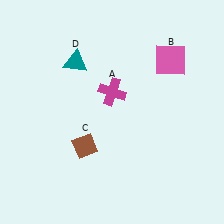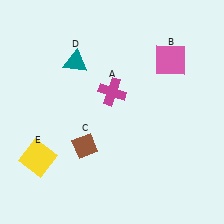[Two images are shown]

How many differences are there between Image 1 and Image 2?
There is 1 difference between the two images.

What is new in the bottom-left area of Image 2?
A yellow square (E) was added in the bottom-left area of Image 2.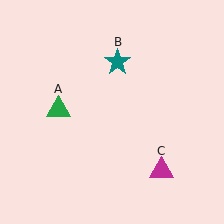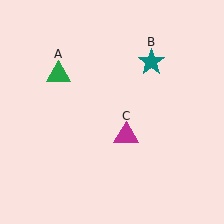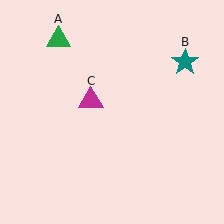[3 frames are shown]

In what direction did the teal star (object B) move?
The teal star (object B) moved right.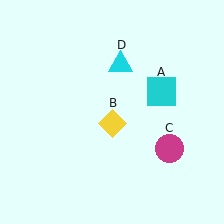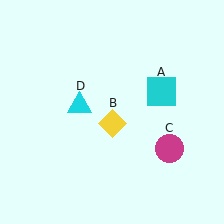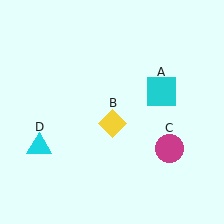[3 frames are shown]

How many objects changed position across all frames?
1 object changed position: cyan triangle (object D).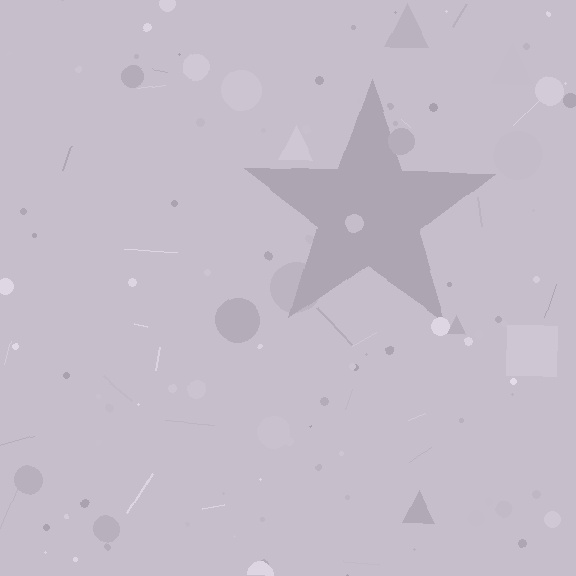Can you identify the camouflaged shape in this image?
The camouflaged shape is a star.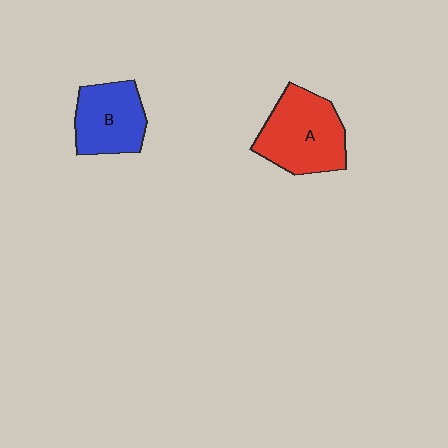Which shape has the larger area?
Shape A (red).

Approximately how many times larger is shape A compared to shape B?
Approximately 1.3 times.